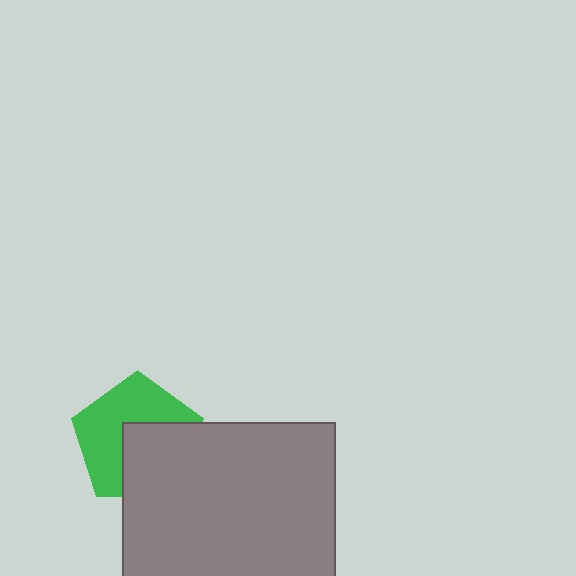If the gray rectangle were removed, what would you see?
You would see the complete green pentagon.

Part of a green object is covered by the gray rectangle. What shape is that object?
It is a pentagon.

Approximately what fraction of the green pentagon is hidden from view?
Roughly 45% of the green pentagon is hidden behind the gray rectangle.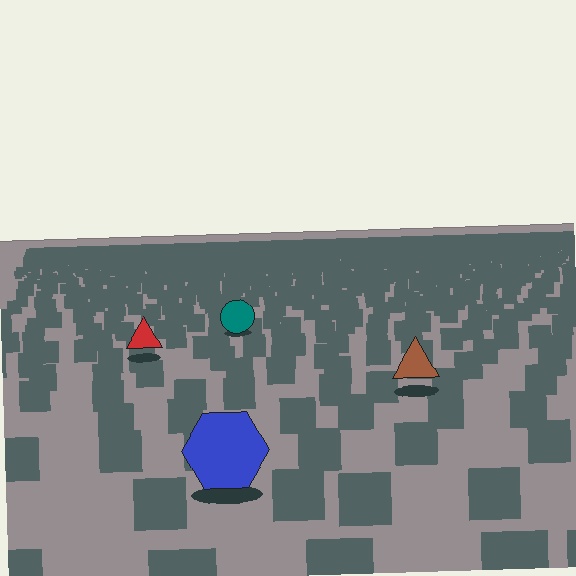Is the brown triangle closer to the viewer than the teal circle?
Yes. The brown triangle is closer — you can tell from the texture gradient: the ground texture is coarser near it.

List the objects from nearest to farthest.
From nearest to farthest: the blue hexagon, the brown triangle, the red triangle, the teal circle.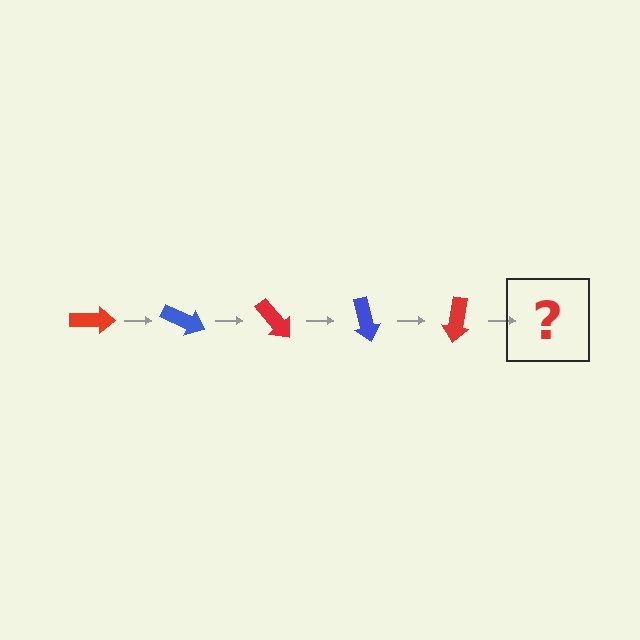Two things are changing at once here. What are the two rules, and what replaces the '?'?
The two rules are that it rotates 25 degrees each step and the color cycles through red and blue. The '?' should be a blue arrow, rotated 125 degrees from the start.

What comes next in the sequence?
The next element should be a blue arrow, rotated 125 degrees from the start.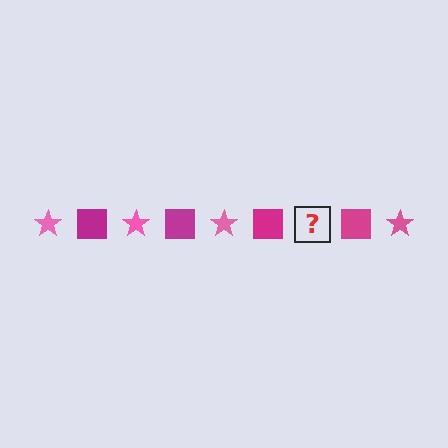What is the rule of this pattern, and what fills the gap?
The rule is that the pattern alternates between pink star and magenta square. The gap should be filled with a pink star.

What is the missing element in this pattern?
The missing element is a pink star.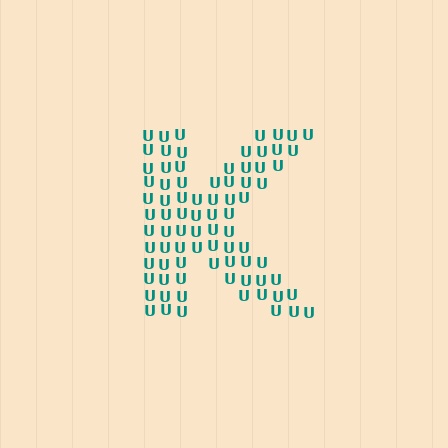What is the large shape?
The large shape is the letter K.